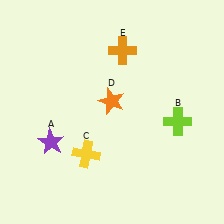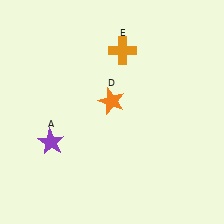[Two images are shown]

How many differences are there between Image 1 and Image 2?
There are 2 differences between the two images.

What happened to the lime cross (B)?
The lime cross (B) was removed in Image 2. It was in the bottom-right area of Image 1.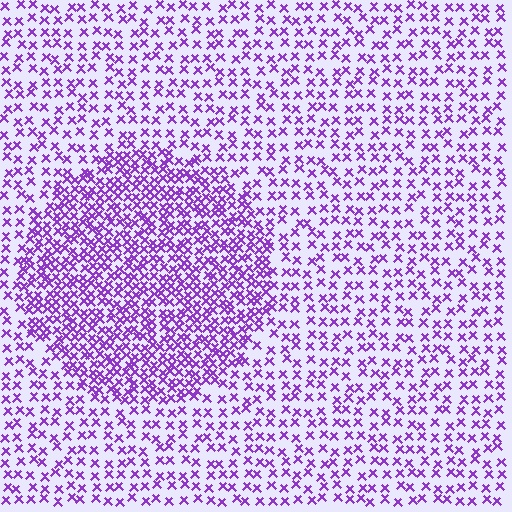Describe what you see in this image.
The image contains small purple elements arranged at two different densities. A circle-shaped region is visible where the elements are more densely packed than the surrounding area.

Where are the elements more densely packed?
The elements are more densely packed inside the circle boundary.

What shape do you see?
I see a circle.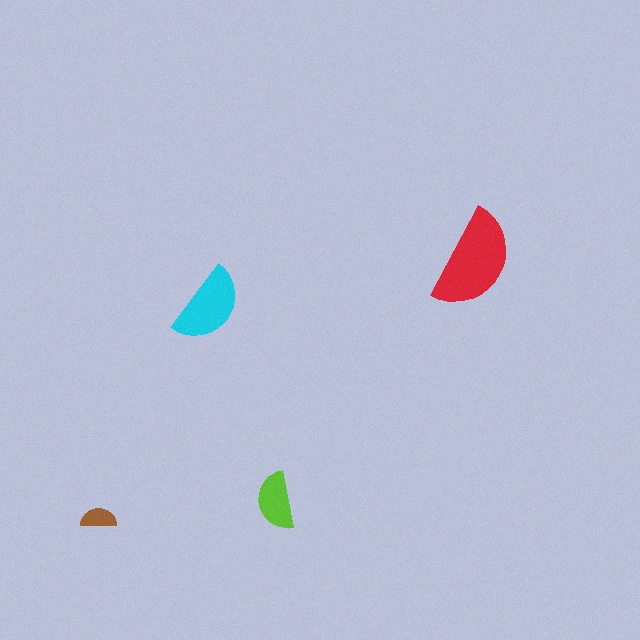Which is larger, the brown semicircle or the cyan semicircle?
The cyan one.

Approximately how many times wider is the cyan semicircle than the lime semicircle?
About 1.5 times wider.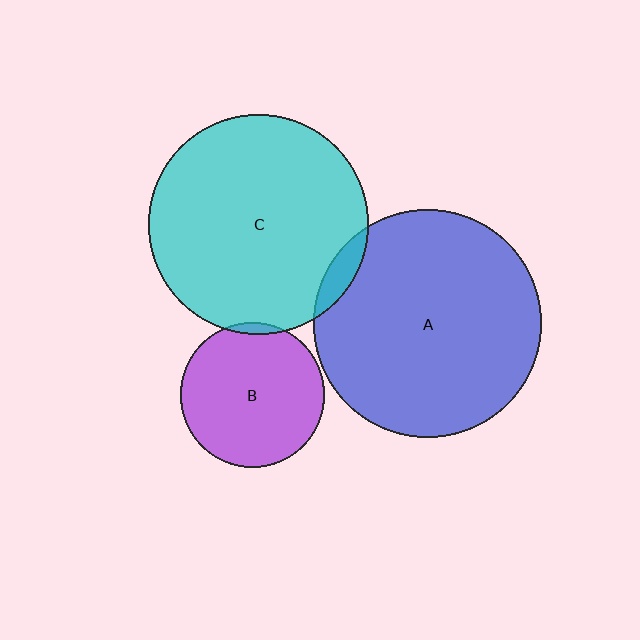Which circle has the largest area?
Circle A (blue).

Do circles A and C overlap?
Yes.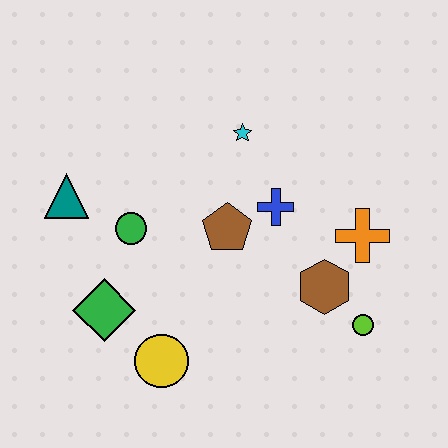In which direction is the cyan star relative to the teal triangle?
The cyan star is to the right of the teal triangle.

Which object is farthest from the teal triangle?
The lime circle is farthest from the teal triangle.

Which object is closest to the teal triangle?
The green circle is closest to the teal triangle.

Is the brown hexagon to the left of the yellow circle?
No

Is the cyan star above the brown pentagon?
Yes